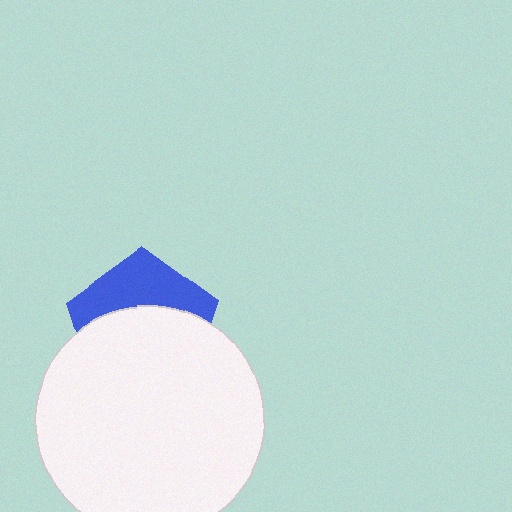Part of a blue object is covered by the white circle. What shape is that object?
It is a pentagon.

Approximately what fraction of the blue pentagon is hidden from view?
Roughly 62% of the blue pentagon is hidden behind the white circle.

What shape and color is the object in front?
The object in front is a white circle.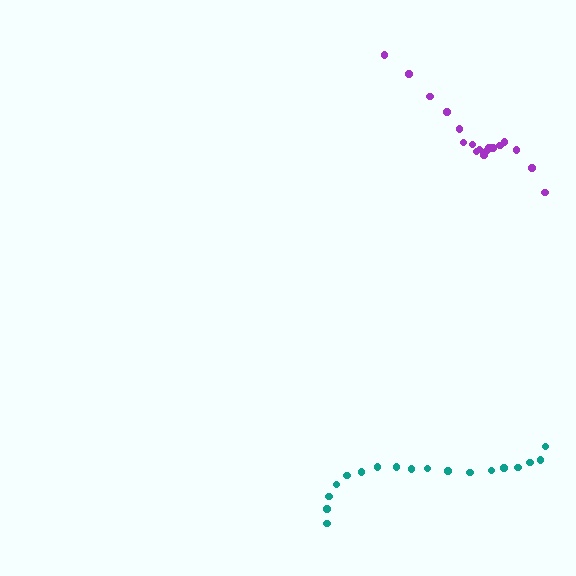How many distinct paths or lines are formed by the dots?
There are 2 distinct paths.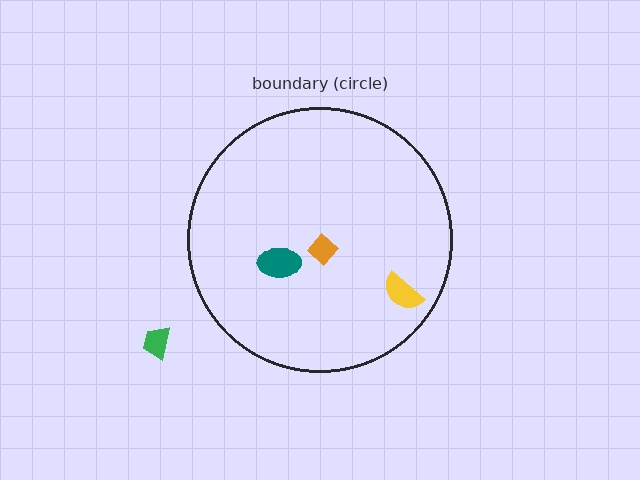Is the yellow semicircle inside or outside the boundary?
Inside.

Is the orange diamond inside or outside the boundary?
Inside.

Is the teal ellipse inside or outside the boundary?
Inside.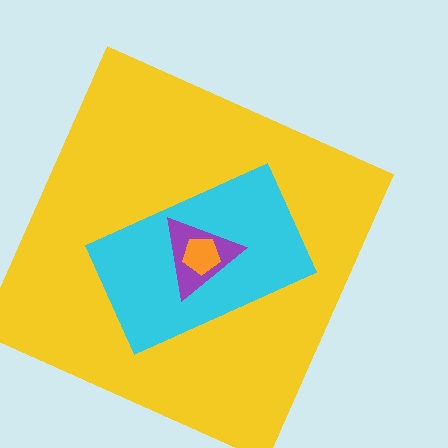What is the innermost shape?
The orange pentagon.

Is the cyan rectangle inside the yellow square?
Yes.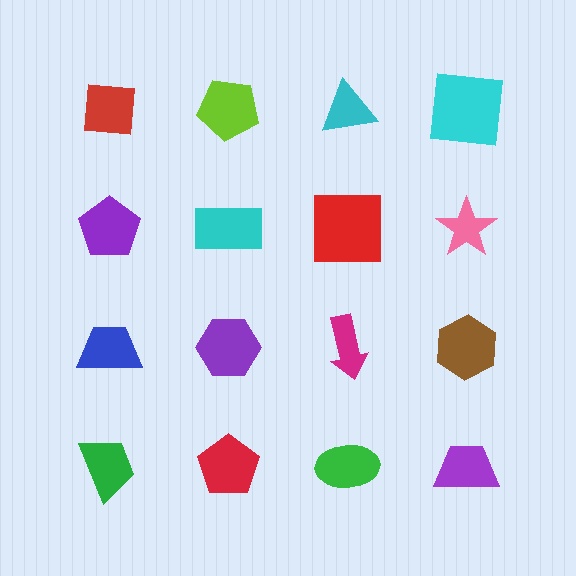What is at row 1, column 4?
A cyan square.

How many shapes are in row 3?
4 shapes.